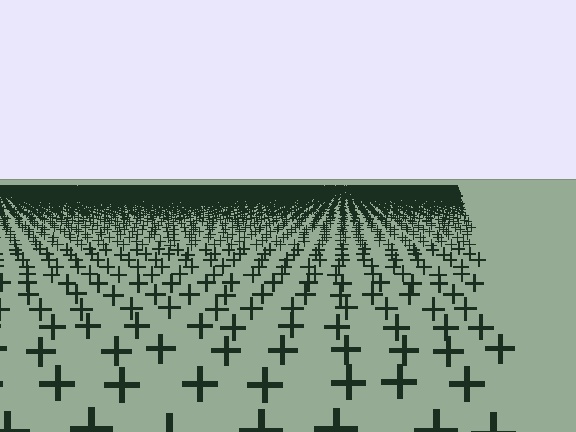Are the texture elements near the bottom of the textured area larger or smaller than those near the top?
Larger. Near the bottom, elements are closer to the viewer and appear at a bigger on-screen size.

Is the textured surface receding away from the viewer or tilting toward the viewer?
The surface is receding away from the viewer. Texture elements get smaller and denser toward the top.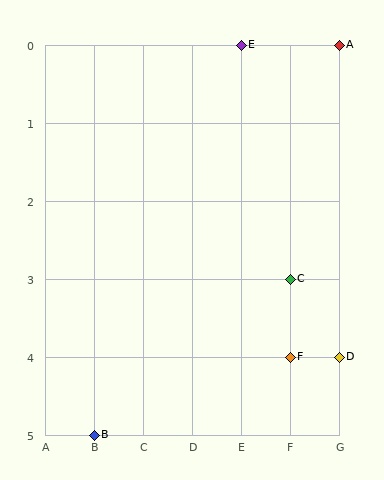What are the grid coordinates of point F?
Point F is at grid coordinates (F, 4).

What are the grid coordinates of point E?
Point E is at grid coordinates (E, 0).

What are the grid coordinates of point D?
Point D is at grid coordinates (G, 4).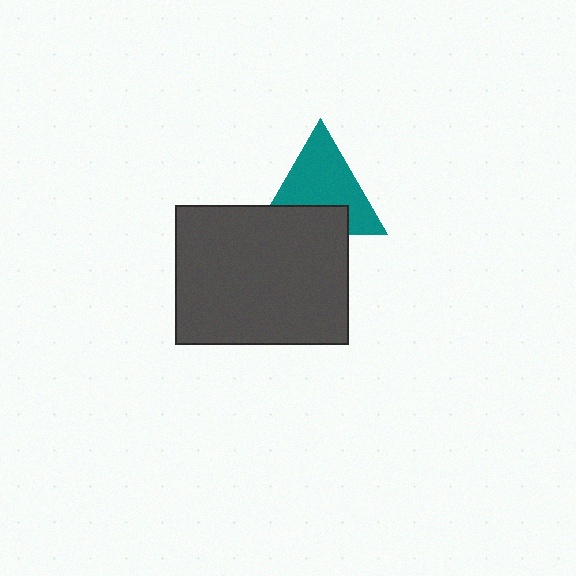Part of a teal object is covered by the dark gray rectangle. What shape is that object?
It is a triangle.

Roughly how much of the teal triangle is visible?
Most of it is visible (roughly 67%).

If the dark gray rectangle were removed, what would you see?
You would see the complete teal triangle.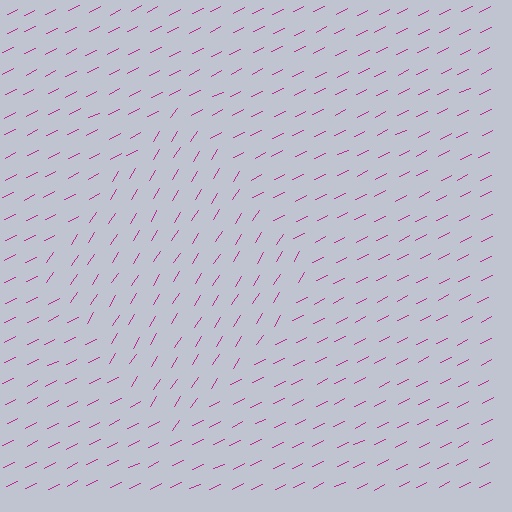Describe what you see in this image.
The image is filled with small magenta line segments. A diamond region in the image has lines oriented differently from the surrounding lines, creating a visible texture boundary.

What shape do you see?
I see a diamond.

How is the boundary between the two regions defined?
The boundary is defined purely by a change in line orientation (approximately 31 degrees difference). All lines are the same color and thickness.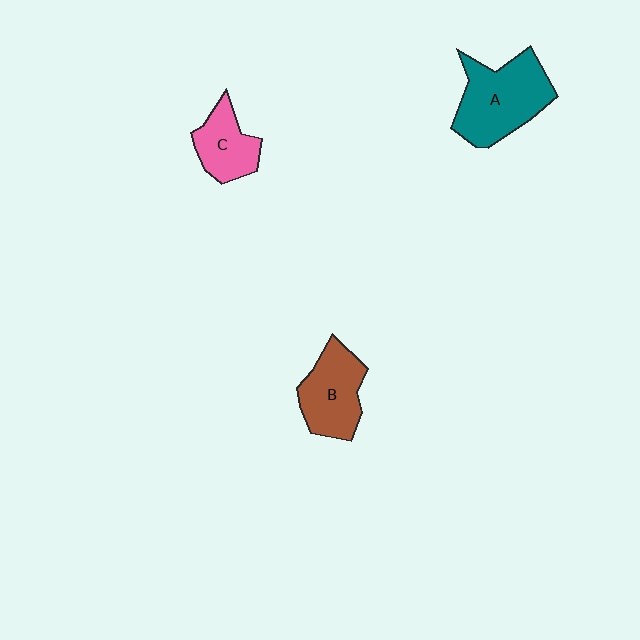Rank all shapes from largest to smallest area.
From largest to smallest: A (teal), B (brown), C (pink).